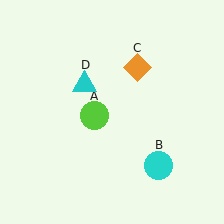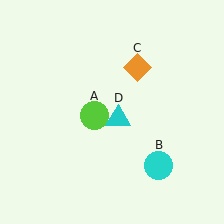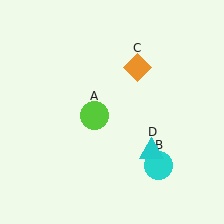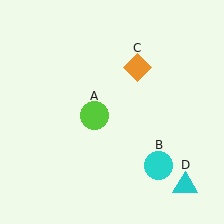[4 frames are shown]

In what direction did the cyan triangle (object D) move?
The cyan triangle (object D) moved down and to the right.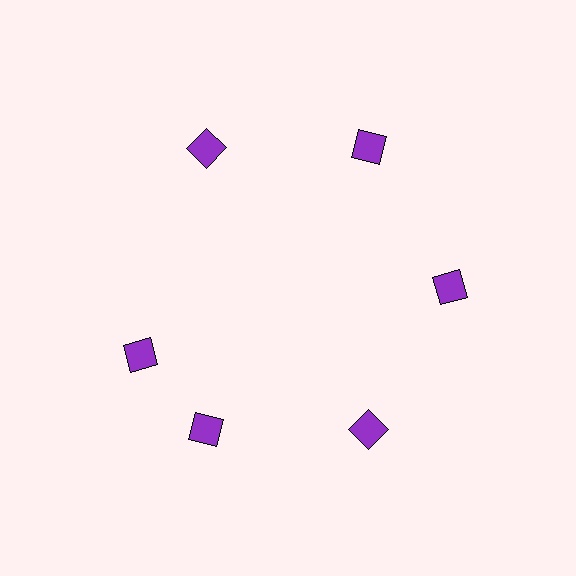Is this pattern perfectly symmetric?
No. The 6 purple diamonds are arranged in a ring, but one element near the 9 o'clock position is rotated out of alignment along the ring, breaking the 6-fold rotational symmetry.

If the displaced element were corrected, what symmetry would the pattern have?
It would have 6-fold rotational symmetry — the pattern would map onto itself every 60 degrees.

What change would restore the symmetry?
The symmetry would be restored by rotating it back into even spacing with its neighbors so that all 6 diamonds sit at equal angles and equal distance from the center.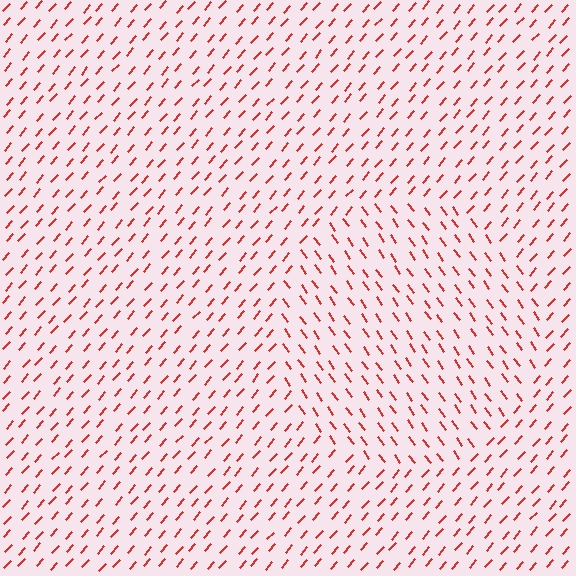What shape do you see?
I see a circle.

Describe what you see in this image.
The image is filled with small red line segments. A circle region in the image has lines oriented differently from the surrounding lines, creating a visible texture boundary.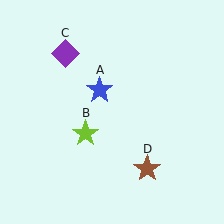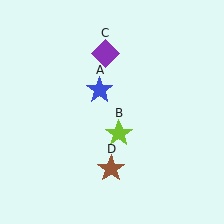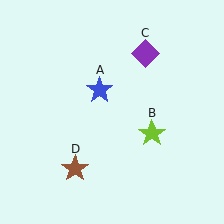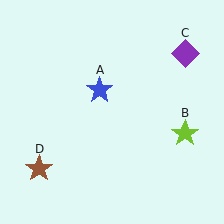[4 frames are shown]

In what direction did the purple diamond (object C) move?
The purple diamond (object C) moved right.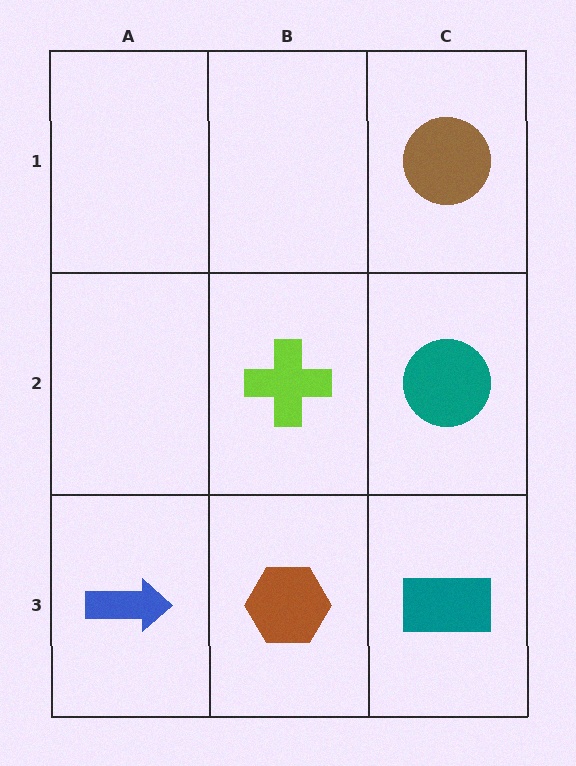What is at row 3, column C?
A teal rectangle.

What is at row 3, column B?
A brown hexagon.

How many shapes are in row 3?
3 shapes.